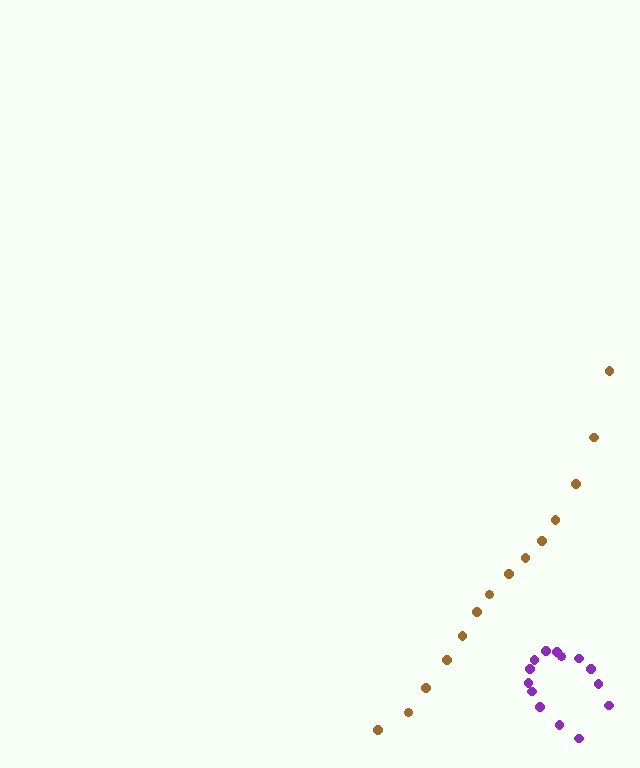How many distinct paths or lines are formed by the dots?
There are 2 distinct paths.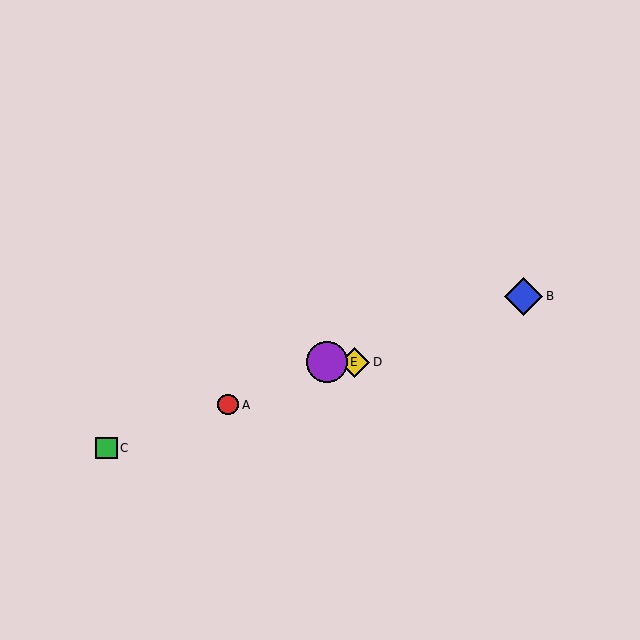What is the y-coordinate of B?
Object B is at y≈296.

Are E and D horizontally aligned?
Yes, both are at y≈362.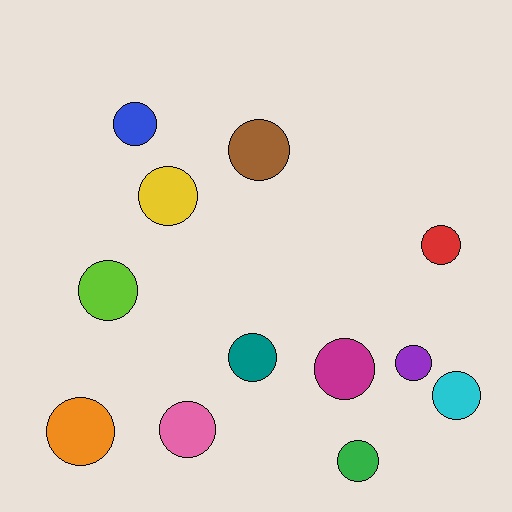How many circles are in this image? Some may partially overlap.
There are 12 circles.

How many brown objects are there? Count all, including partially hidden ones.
There is 1 brown object.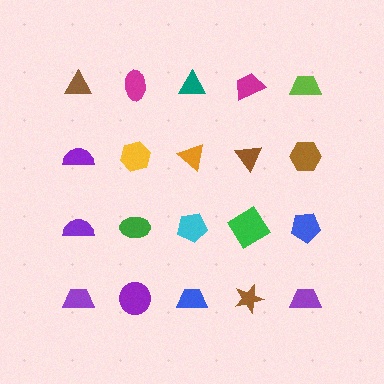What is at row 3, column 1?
A purple semicircle.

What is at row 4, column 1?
A purple trapezoid.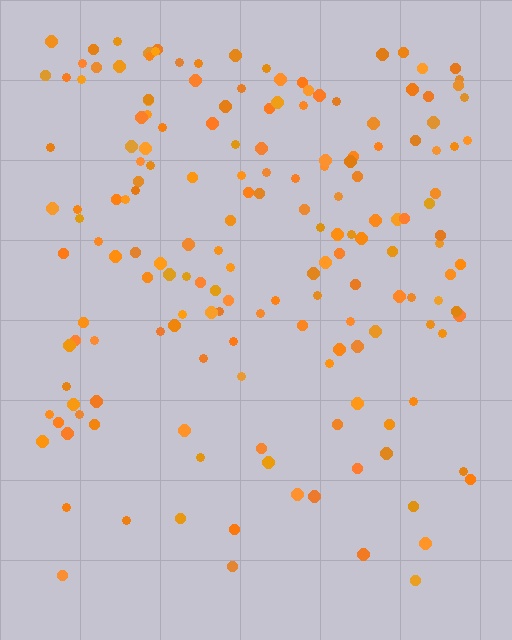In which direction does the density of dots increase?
From bottom to top, with the top side densest.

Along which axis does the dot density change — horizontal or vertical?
Vertical.